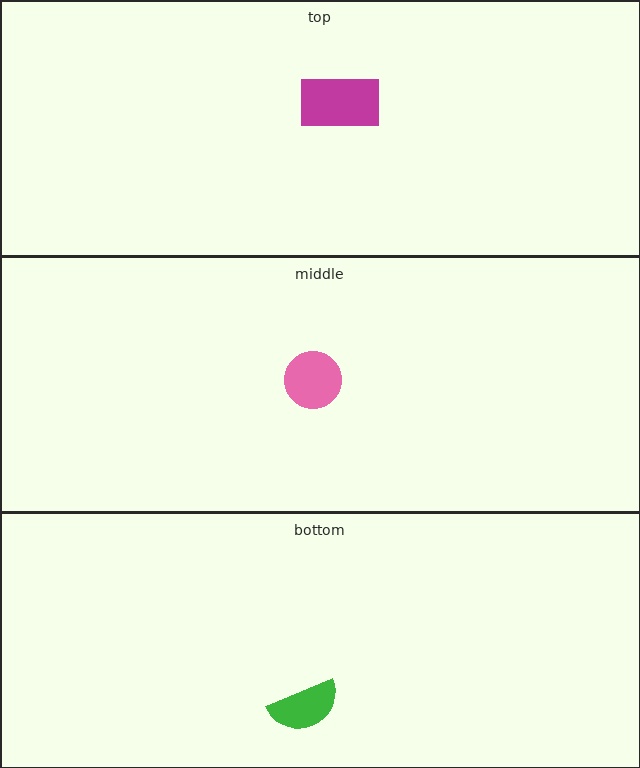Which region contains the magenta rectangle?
The top region.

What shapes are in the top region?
The magenta rectangle.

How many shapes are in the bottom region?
1.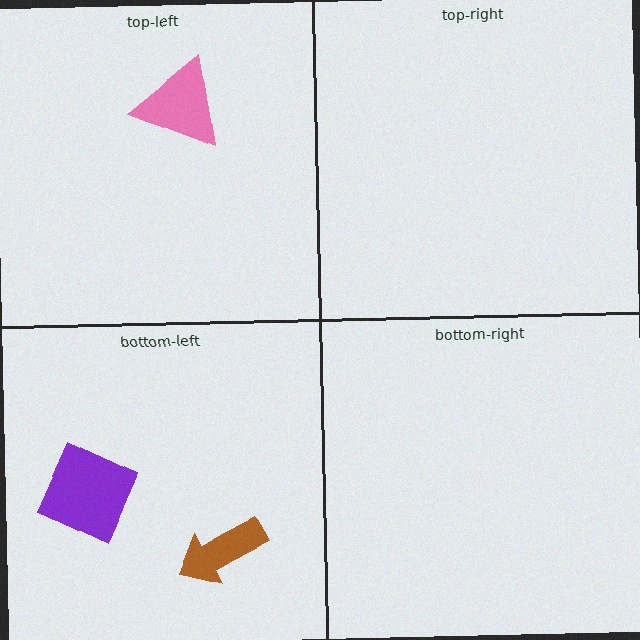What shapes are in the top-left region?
The pink triangle.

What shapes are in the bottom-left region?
The purple square, the brown arrow.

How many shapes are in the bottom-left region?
2.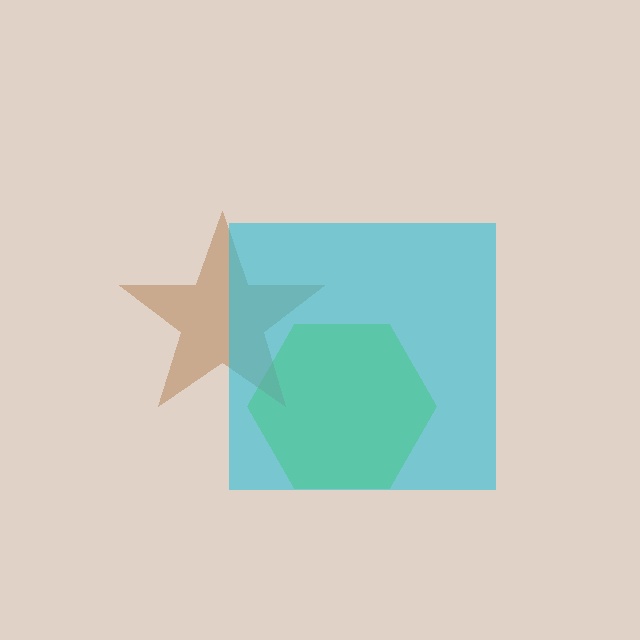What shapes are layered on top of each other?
The layered shapes are: a lime hexagon, a brown star, a cyan square.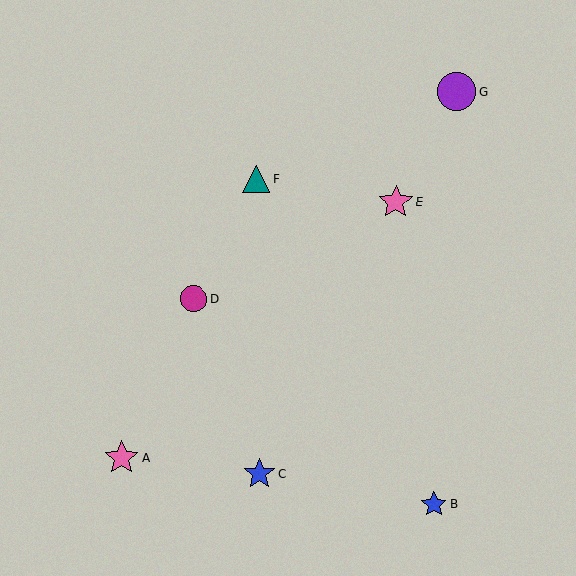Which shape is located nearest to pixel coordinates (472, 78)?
The purple circle (labeled G) at (457, 92) is nearest to that location.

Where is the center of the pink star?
The center of the pink star is at (122, 458).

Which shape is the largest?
The purple circle (labeled G) is the largest.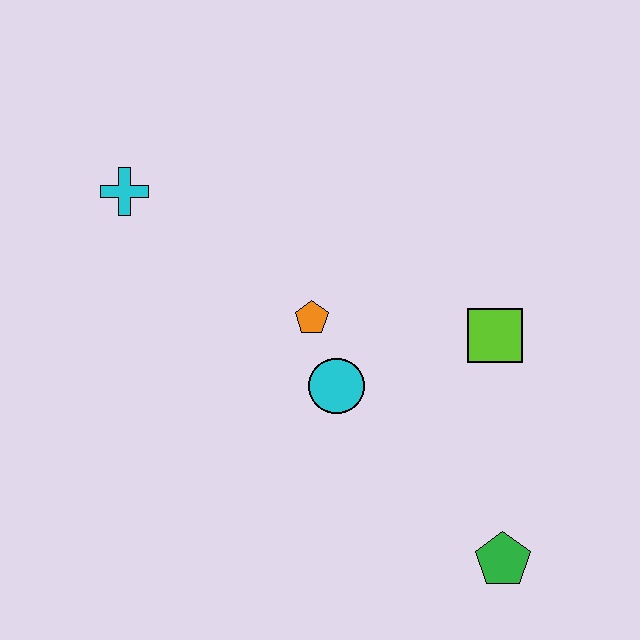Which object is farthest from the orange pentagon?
The green pentagon is farthest from the orange pentagon.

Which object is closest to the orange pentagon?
The cyan circle is closest to the orange pentagon.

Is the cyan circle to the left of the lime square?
Yes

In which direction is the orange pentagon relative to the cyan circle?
The orange pentagon is above the cyan circle.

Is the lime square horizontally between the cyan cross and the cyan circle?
No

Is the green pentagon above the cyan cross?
No